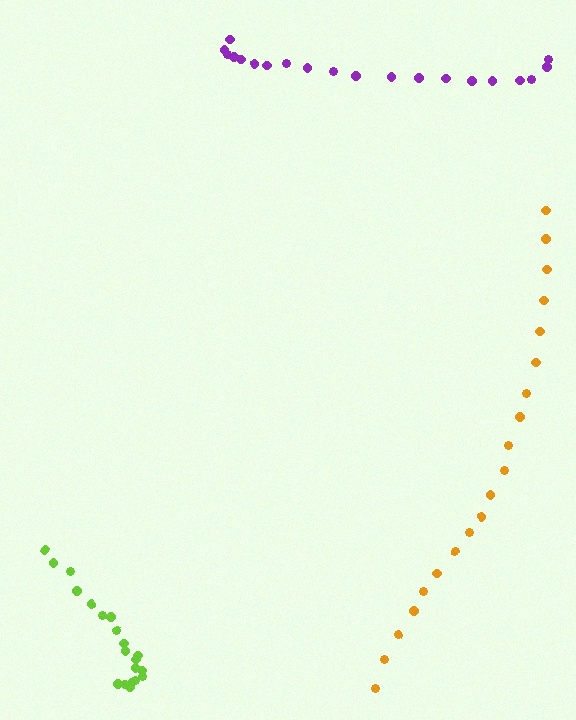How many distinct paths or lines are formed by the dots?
There are 3 distinct paths.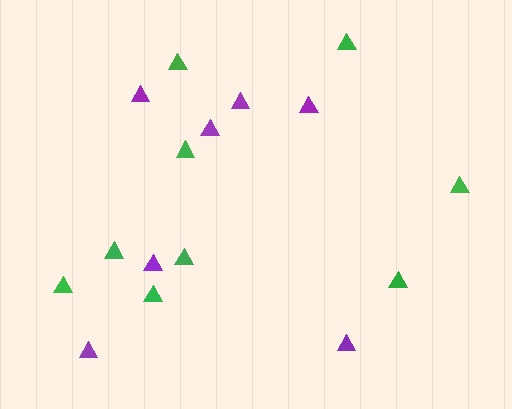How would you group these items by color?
There are 2 groups: one group of green triangles (9) and one group of purple triangles (7).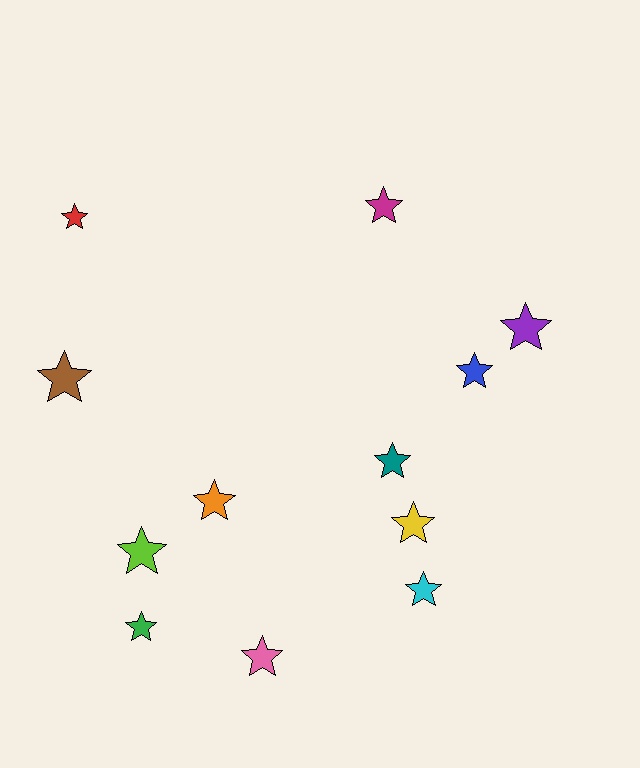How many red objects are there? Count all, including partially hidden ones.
There is 1 red object.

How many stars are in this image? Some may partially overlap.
There are 12 stars.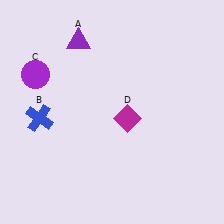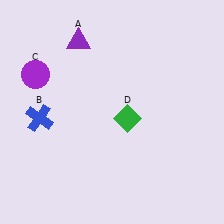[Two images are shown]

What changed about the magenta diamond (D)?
In Image 1, D is magenta. In Image 2, it changed to green.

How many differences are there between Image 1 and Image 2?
There is 1 difference between the two images.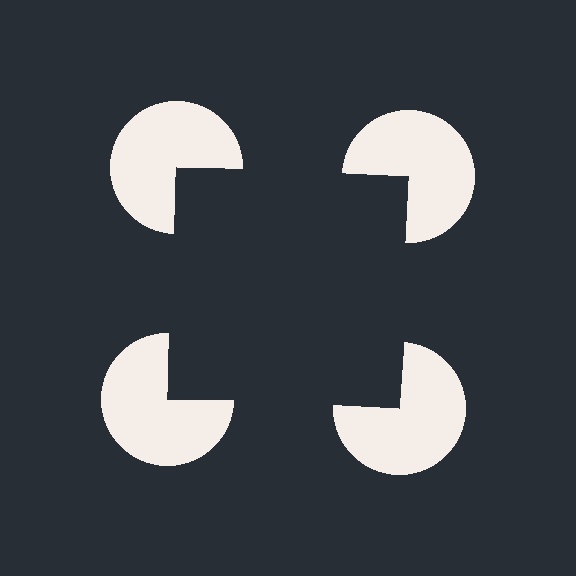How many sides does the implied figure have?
4 sides.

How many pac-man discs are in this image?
There are 4 — one at each vertex of the illusory square.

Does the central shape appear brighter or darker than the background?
It typically appears slightly darker than the background, even though no actual brightness change is drawn.